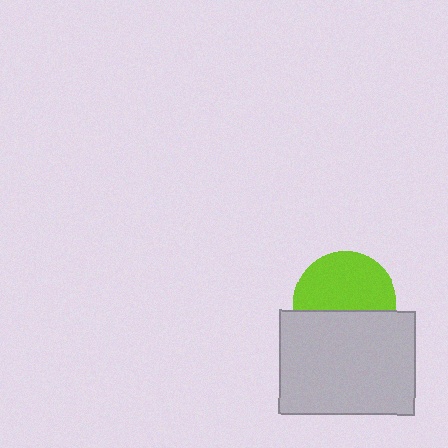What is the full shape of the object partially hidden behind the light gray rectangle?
The partially hidden object is a lime circle.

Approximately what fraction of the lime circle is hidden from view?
Roughly 40% of the lime circle is hidden behind the light gray rectangle.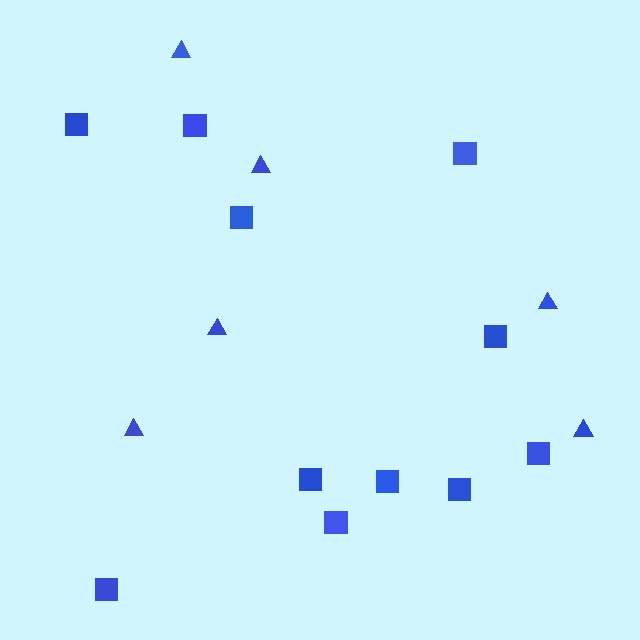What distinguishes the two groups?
There are 2 groups: one group of squares (11) and one group of triangles (6).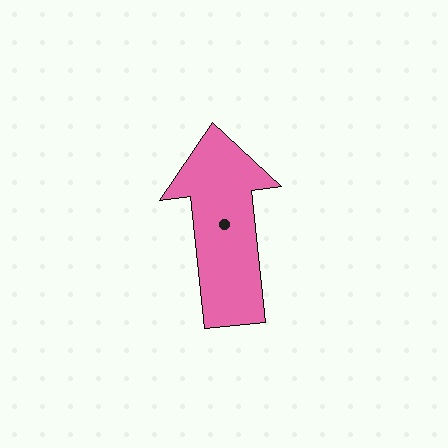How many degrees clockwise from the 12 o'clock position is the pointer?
Approximately 354 degrees.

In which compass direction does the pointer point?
North.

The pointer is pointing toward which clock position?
Roughly 12 o'clock.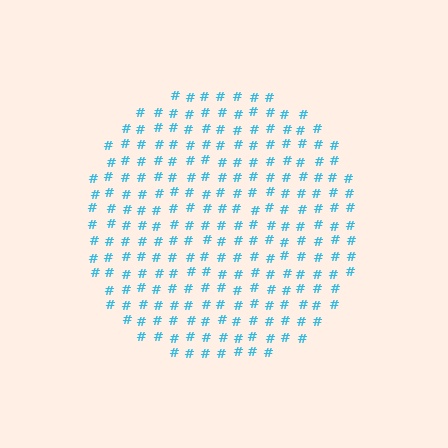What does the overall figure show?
The overall figure shows a circle.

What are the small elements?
The small elements are hash symbols.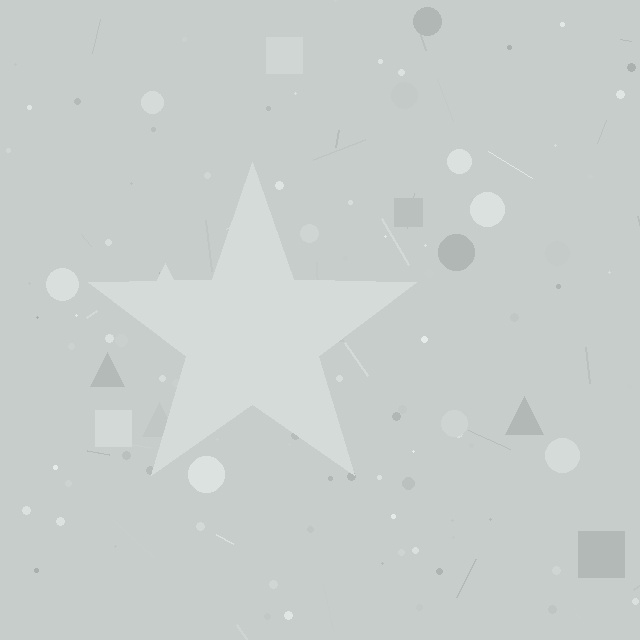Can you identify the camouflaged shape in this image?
The camouflaged shape is a star.